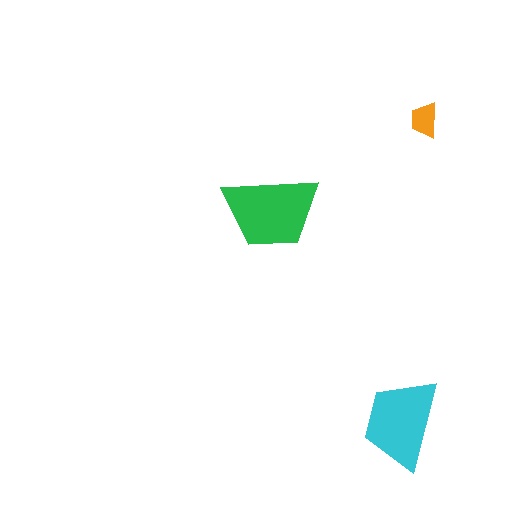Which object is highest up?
The orange trapezoid is topmost.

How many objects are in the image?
There are 3 objects in the image.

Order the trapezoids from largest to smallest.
the green one, the cyan one, the orange one.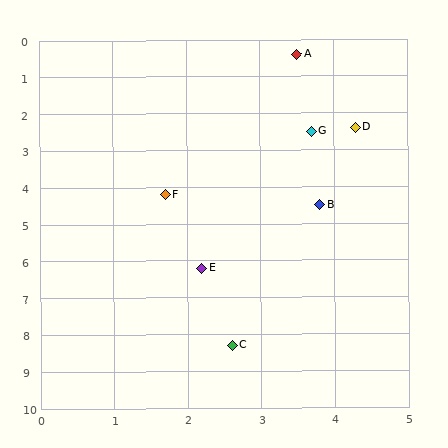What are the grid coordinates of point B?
Point B is at approximately (3.8, 4.5).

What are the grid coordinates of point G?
Point G is at approximately (3.7, 2.5).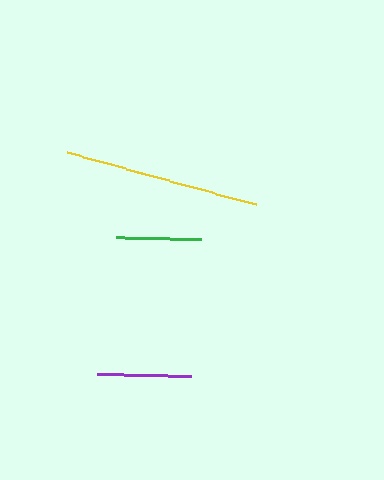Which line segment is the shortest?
The green line is the shortest at approximately 84 pixels.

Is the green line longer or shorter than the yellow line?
The yellow line is longer than the green line.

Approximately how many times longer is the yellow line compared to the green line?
The yellow line is approximately 2.3 times the length of the green line.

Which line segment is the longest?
The yellow line is the longest at approximately 196 pixels.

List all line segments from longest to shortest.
From longest to shortest: yellow, purple, green.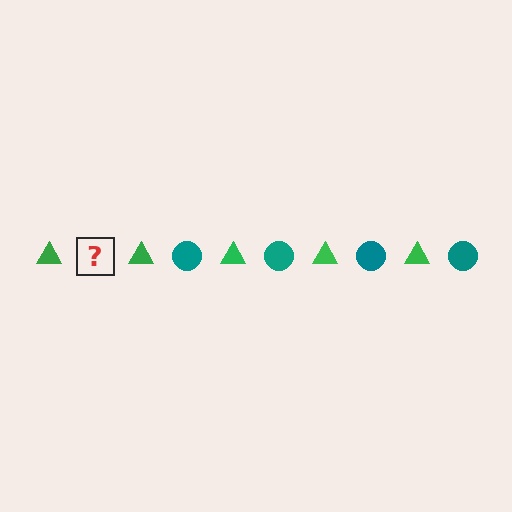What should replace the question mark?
The question mark should be replaced with a teal circle.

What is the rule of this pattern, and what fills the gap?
The rule is that the pattern alternates between green triangle and teal circle. The gap should be filled with a teal circle.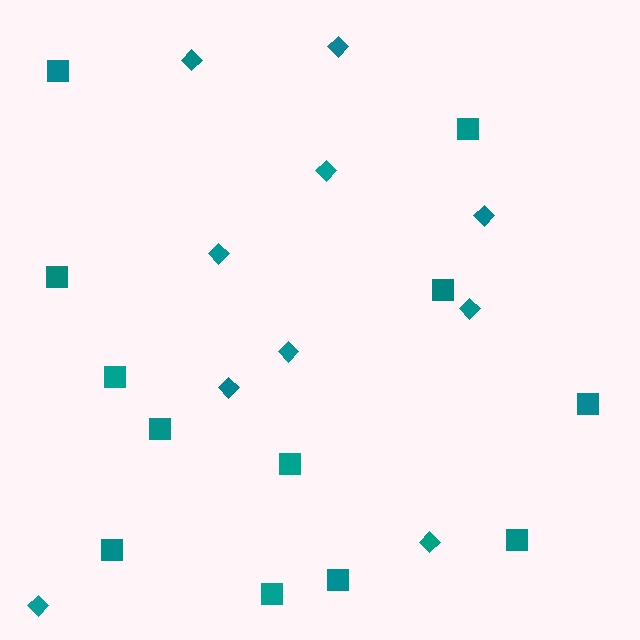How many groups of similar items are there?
There are 2 groups: one group of squares (12) and one group of diamonds (10).